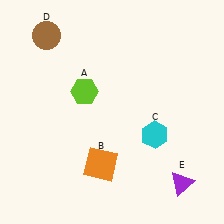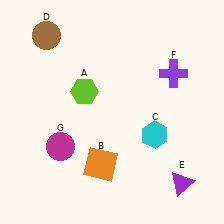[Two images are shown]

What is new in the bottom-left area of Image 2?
A magenta circle (G) was added in the bottom-left area of Image 2.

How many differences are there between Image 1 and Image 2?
There are 2 differences between the two images.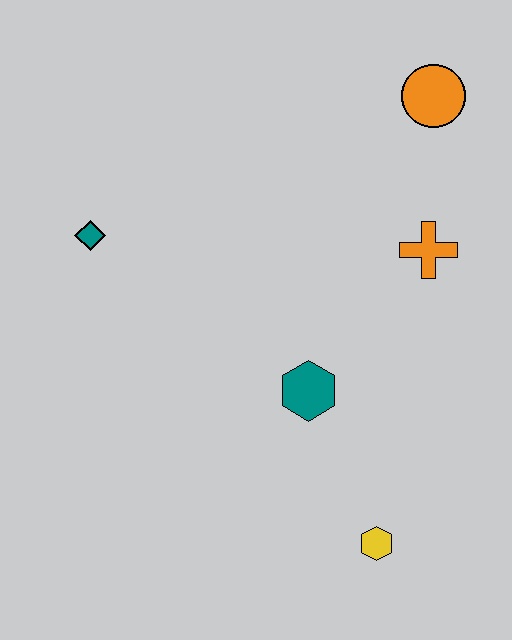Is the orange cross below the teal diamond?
Yes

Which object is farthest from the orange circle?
The yellow hexagon is farthest from the orange circle.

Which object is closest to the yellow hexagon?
The teal hexagon is closest to the yellow hexagon.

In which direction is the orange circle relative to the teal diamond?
The orange circle is to the right of the teal diamond.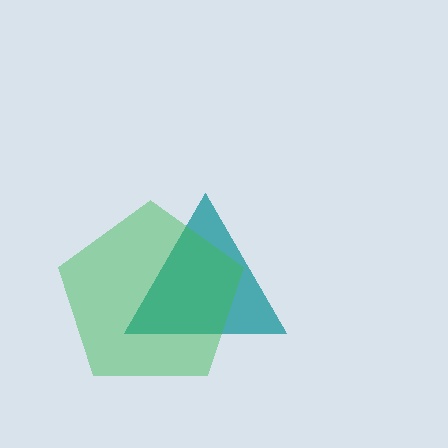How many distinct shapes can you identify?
There are 2 distinct shapes: a teal triangle, a green pentagon.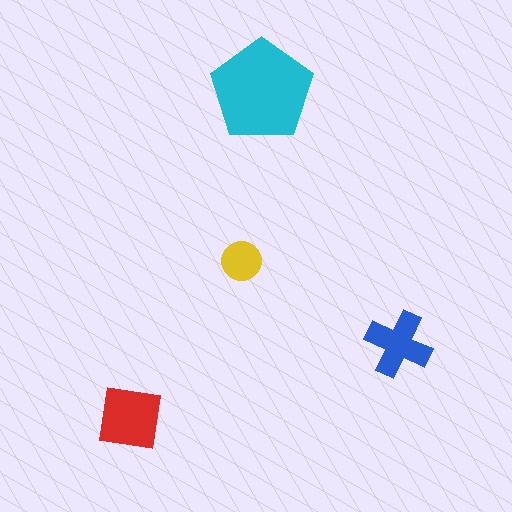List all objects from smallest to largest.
The yellow circle, the blue cross, the red square, the cyan pentagon.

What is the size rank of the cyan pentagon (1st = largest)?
1st.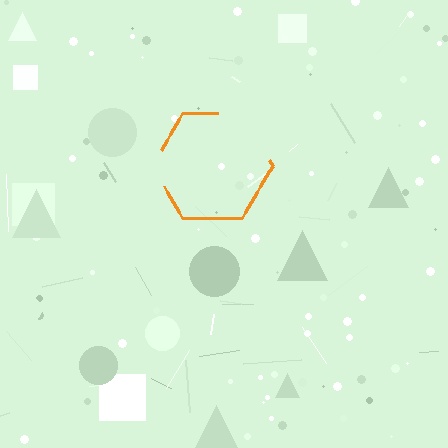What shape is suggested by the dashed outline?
The dashed outline suggests a hexagon.